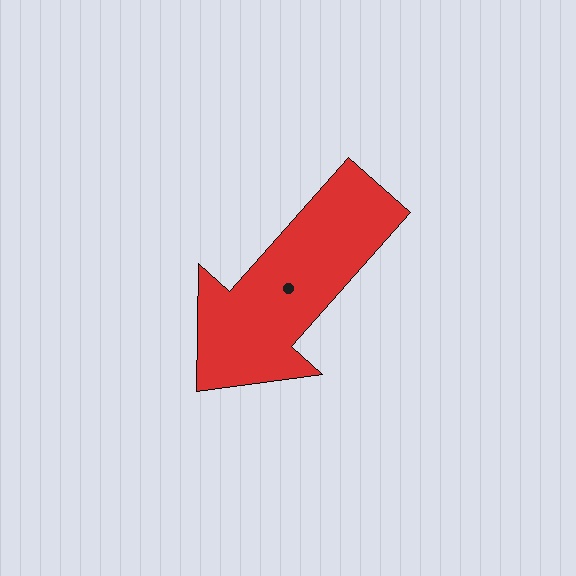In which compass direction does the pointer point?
Southwest.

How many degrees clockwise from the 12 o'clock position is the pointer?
Approximately 222 degrees.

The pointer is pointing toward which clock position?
Roughly 7 o'clock.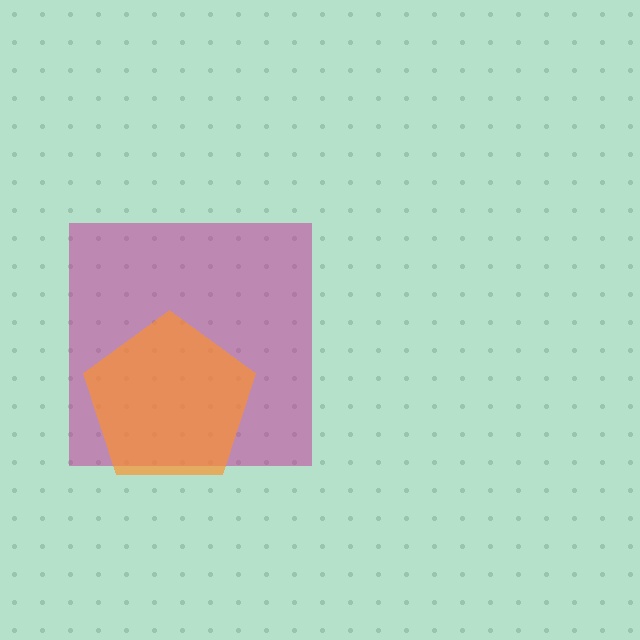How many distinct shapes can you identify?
There are 2 distinct shapes: a magenta square, an orange pentagon.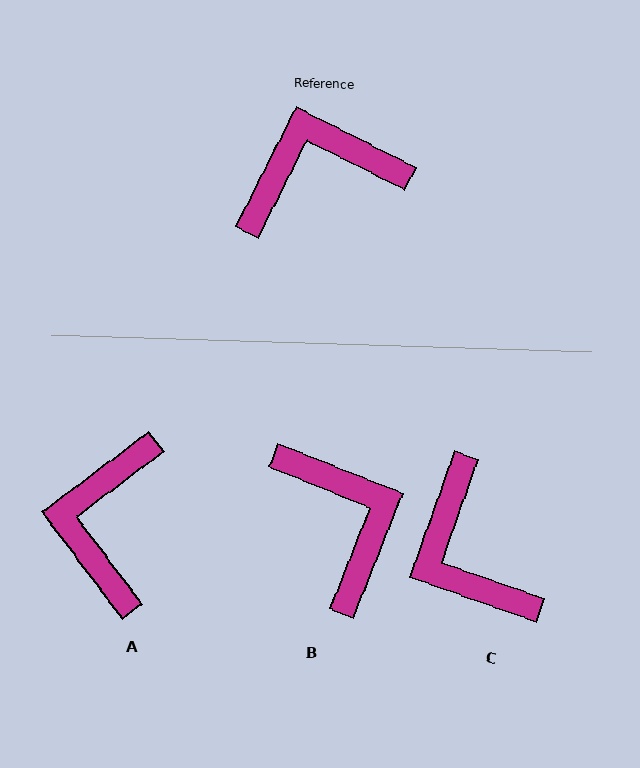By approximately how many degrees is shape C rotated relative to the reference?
Approximately 97 degrees counter-clockwise.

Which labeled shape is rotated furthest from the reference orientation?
C, about 97 degrees away.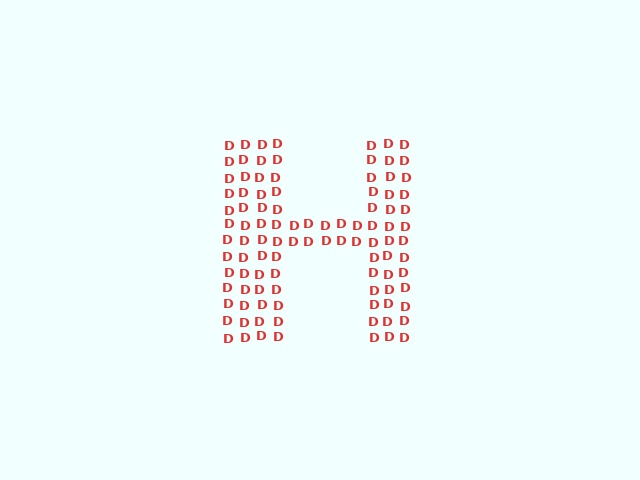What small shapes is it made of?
It is made of small letter D's.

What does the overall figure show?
The overall figure shows the letter H.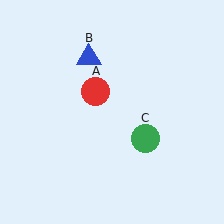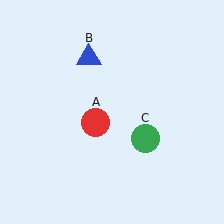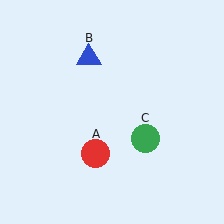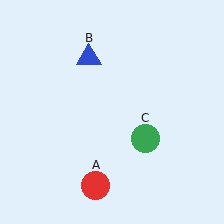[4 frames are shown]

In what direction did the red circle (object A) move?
The red circle (object A) moved down.